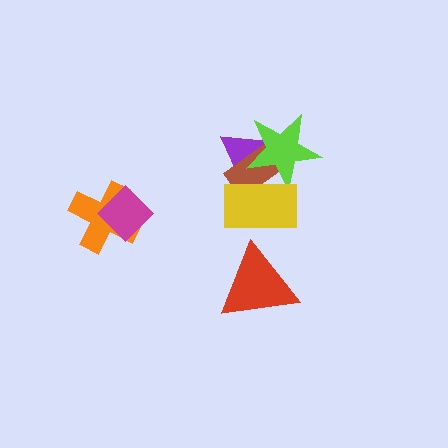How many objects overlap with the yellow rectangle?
3 objects overlap with the yellow rectangle.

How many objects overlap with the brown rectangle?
3 objects overlap with the brown rectangle.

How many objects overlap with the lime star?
3 objects overlap with the lime star.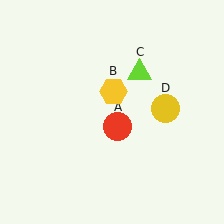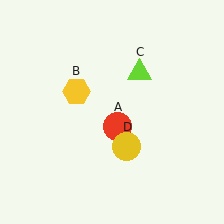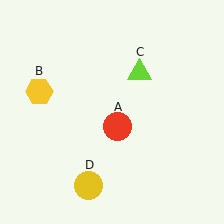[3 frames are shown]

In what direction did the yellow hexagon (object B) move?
The yellow hexagon (object B) moved left.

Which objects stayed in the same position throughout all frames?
Red circle (object A) and lime triangle (object C) remained stationary.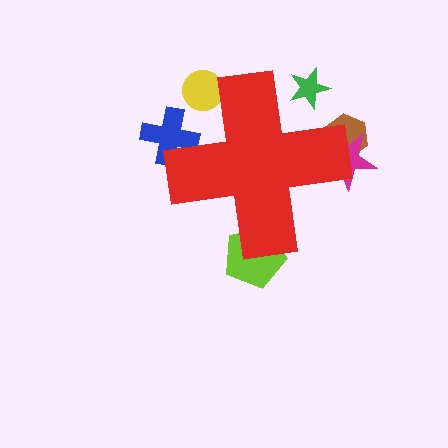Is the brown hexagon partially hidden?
Yes, the brown hexagon is partially hidden behind the red cross.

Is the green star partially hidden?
Yes, the green star is partially hidden behind the red cross.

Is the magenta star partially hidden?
Yes, the magenta star is partially hidden behind the red cross.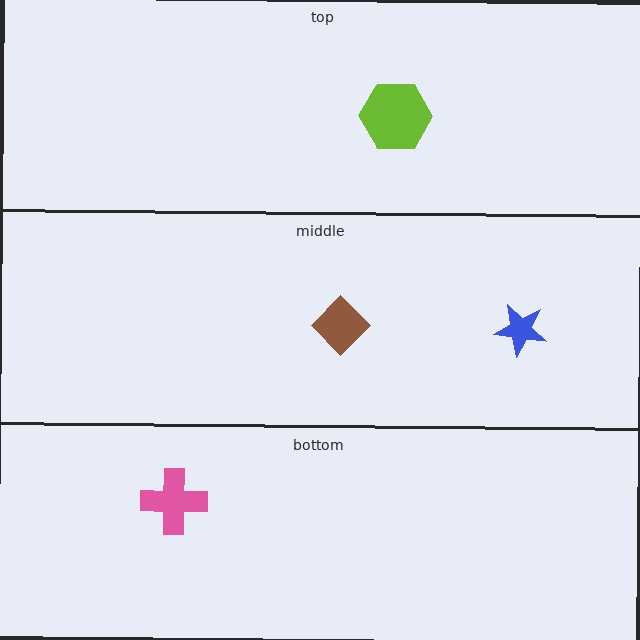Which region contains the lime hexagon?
The top region.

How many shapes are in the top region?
1.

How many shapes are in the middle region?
2.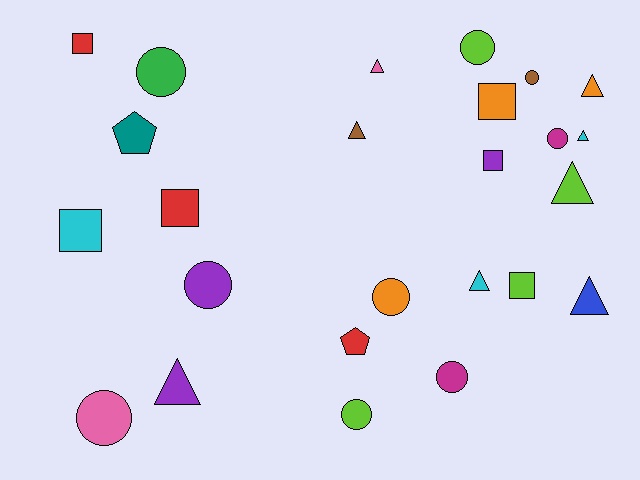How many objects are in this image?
There are 25 objects.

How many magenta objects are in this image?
There are 2 magenta objects.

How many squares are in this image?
There are 6 squares.